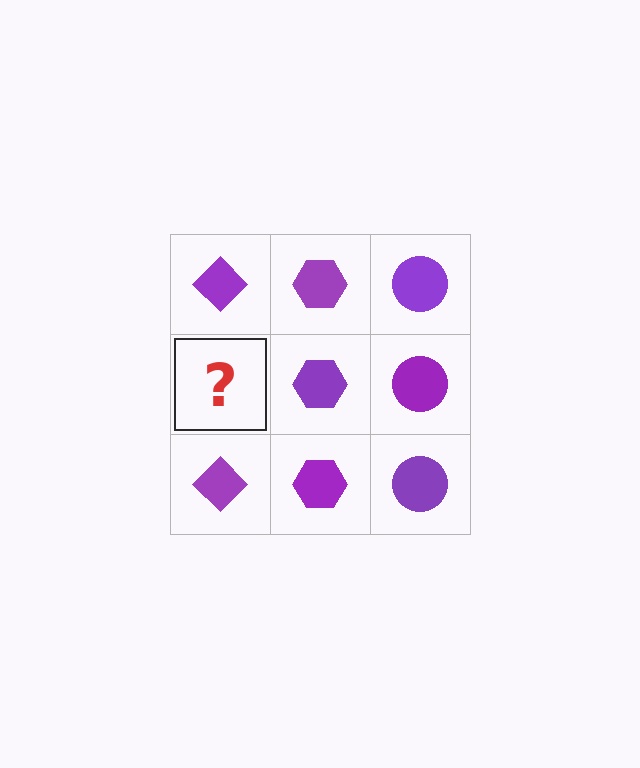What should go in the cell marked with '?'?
The missing cell should contain a purple diamond.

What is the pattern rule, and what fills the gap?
The rule is that each column has a consistent shape. The gap should be filled with a purple diamond.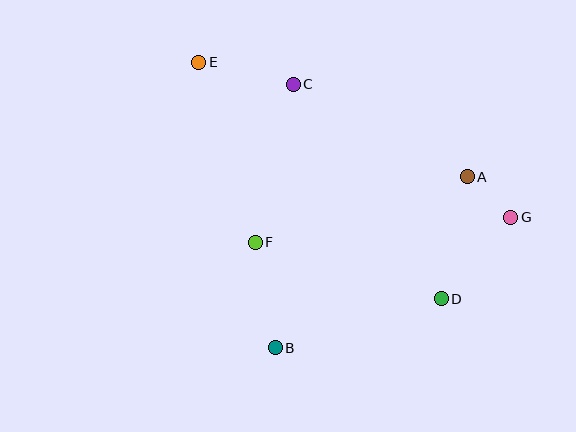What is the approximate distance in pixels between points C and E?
The distance between C and E is approximately 97 pixels.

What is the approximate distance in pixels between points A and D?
The distance between A and D is approximately 125 pixels.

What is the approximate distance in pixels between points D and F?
The distance between D and F is approximately 194 pixels.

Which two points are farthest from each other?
Points E and G are farthest from each other.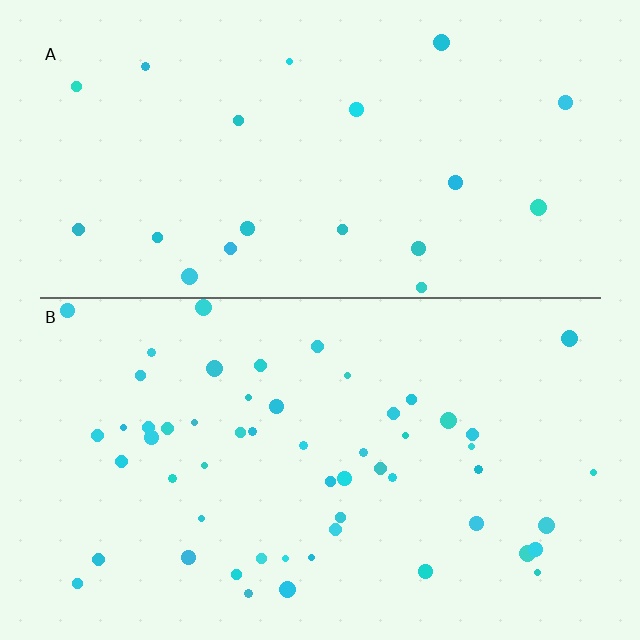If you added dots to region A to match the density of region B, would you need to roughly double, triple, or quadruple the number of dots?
Approximately triple.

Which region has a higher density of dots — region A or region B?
B (the bottom).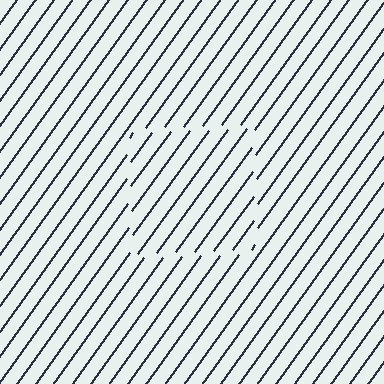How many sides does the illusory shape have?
4 sides — the line-ends trace a square.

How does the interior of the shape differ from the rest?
The interior of the shape contains the same grating, shifted by half a period — the contour is defined by the phase discontinuity where line-ends from the inner and outer gratings abut.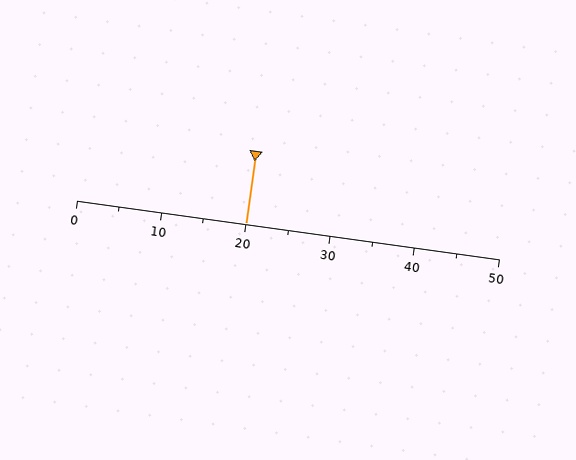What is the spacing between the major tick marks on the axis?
The major ticks are spaced 10 apart.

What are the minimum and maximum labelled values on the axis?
The axis runs from 0 to 50.